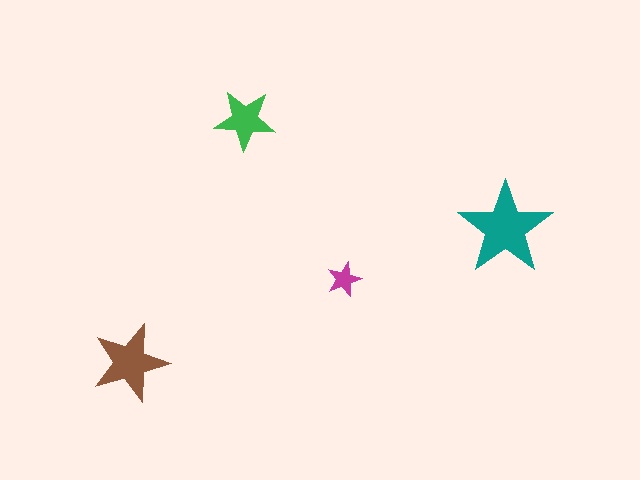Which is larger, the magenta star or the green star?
The green one.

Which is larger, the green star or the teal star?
The teal one.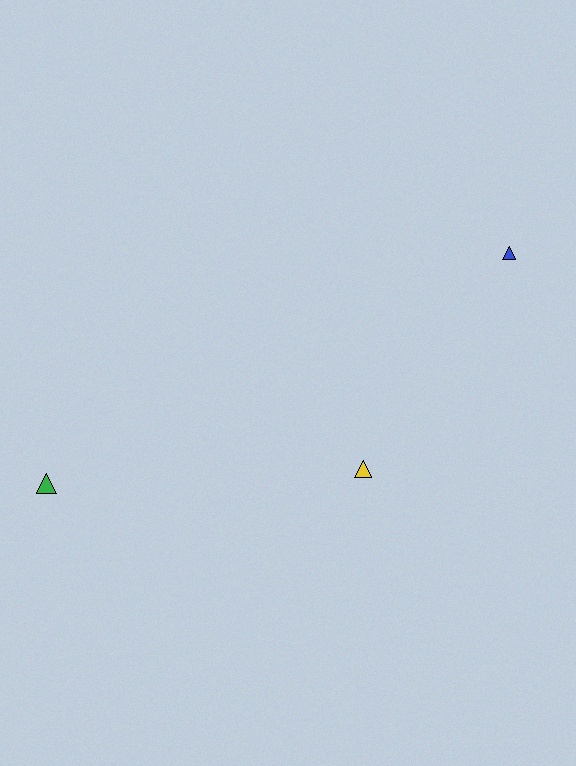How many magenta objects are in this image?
There are no magenta objects.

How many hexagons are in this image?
There are no hexagons.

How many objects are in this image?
There are 3 objects.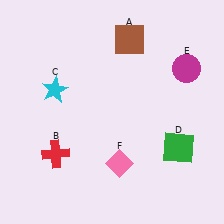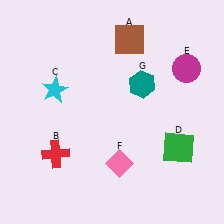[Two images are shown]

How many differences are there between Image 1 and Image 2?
There is 1 difference between the two images.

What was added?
A teal hexagon (G) was added in Image 2.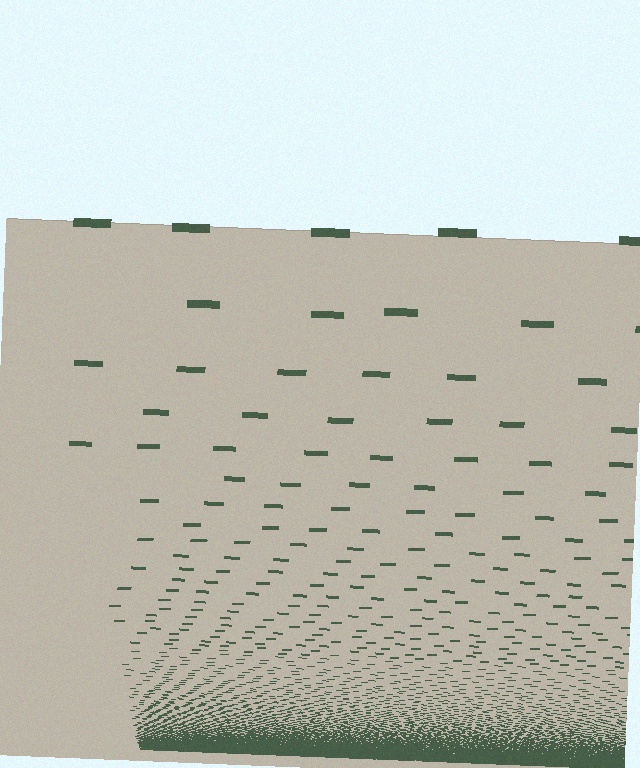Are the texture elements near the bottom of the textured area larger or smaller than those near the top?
Smaller. The gradient is inverted — elements near the bottom are smaller and denser.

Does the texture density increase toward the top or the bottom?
Density increases toward the bottom.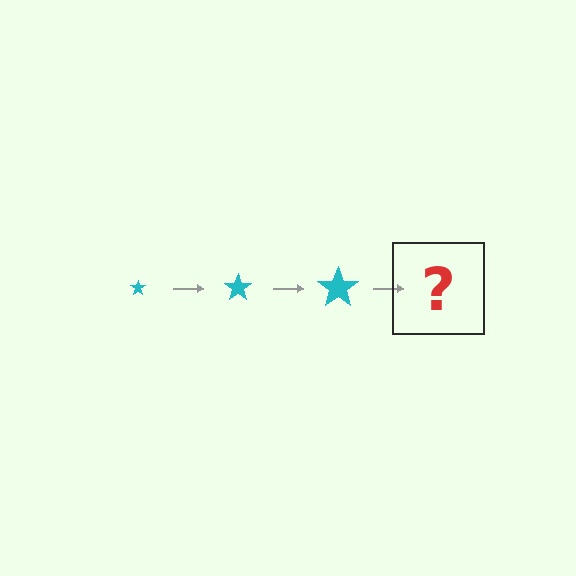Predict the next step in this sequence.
The next step is a cyan star, larger than the previous one.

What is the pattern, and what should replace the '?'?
The pattern is that the star gets progressively larger each step. The '?' should be a cyan star, larger than the previous one.